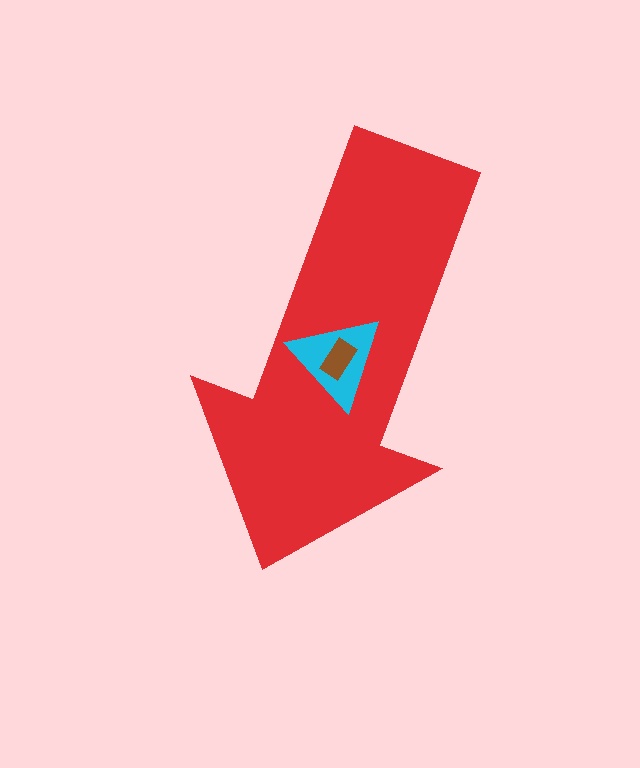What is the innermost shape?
The brown rectangle.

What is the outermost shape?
The red arrow.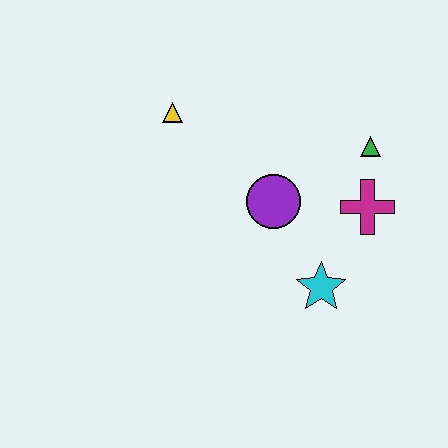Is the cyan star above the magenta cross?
No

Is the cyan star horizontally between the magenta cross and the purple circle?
Yes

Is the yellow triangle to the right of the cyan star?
No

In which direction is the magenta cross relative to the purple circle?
The magenta cross is to the right of the purple circle.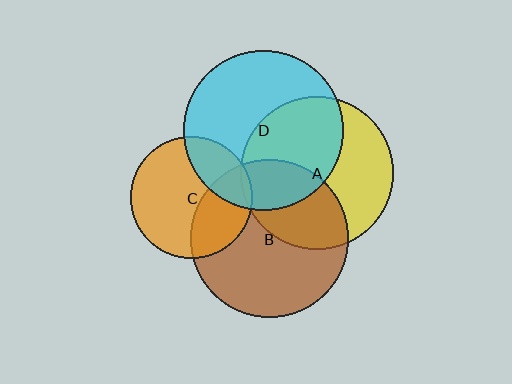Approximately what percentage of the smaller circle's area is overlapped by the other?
Approximately 20%.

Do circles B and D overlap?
Yes.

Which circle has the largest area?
Circle D (cyan).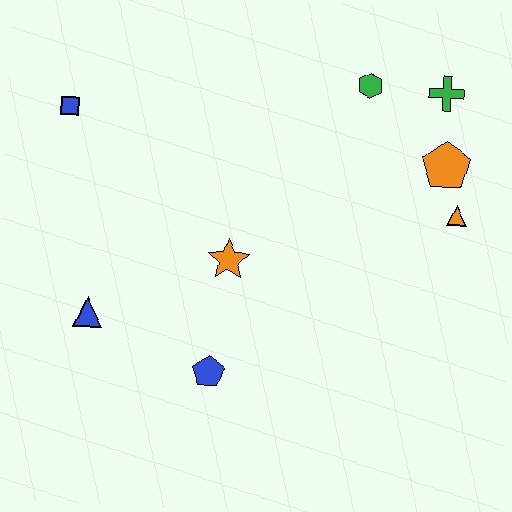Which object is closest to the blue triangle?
The blue pentagon is closest to the blue triangle.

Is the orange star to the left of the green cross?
Yes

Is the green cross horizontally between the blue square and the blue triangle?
No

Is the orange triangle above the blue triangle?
Yes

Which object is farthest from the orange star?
The green cross is farthest from the orange star.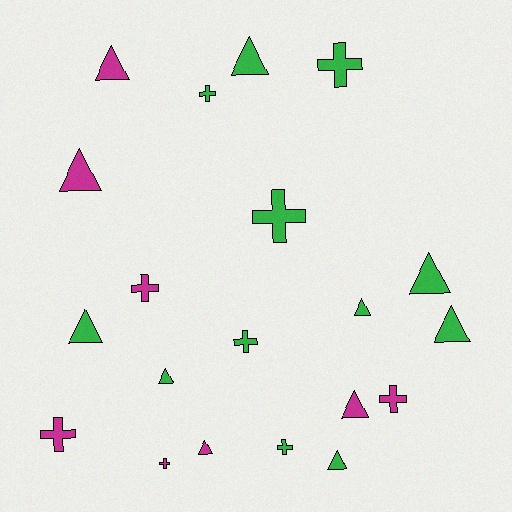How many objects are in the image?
There are 20 objects.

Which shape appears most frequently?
Triangle, with 11 objects.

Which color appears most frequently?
Green, with 12 objects.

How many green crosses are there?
There are 5 green crosses.